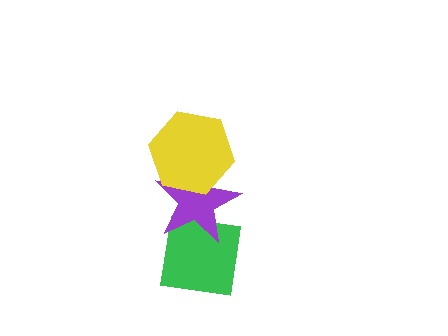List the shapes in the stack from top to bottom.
From top to bottom: the yellow hexagon, the purple star, the green square.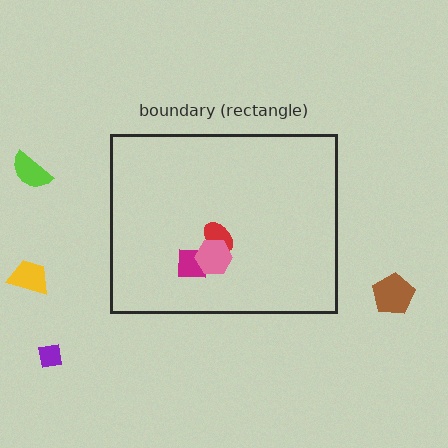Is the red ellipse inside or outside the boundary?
Inside.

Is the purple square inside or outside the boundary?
Outside.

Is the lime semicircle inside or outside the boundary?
Outside.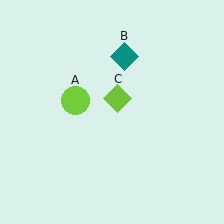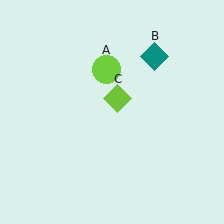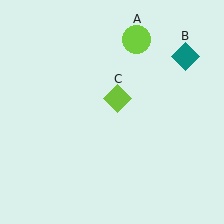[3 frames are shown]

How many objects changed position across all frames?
2 objects changed position: lime circle (object A), teal diamond (object B).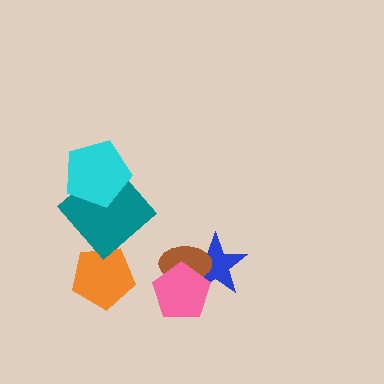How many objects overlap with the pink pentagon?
2 objects overlap with the pink pentagon.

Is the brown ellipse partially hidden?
Yes, it is partially covered by another shape.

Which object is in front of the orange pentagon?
The teal diamond is in front of the orange pentagon.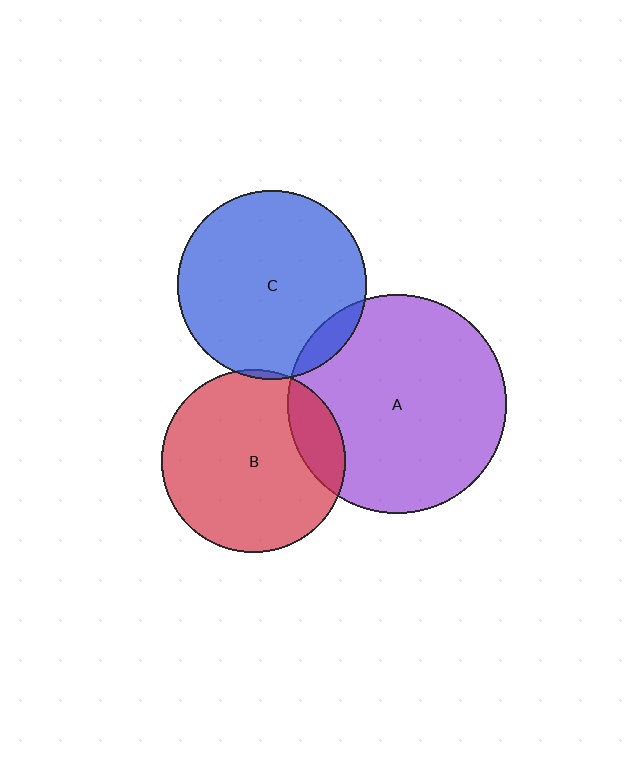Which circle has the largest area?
Circle A (purple).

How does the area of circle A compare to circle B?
Approximately 1.4 times.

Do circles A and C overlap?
Yes.